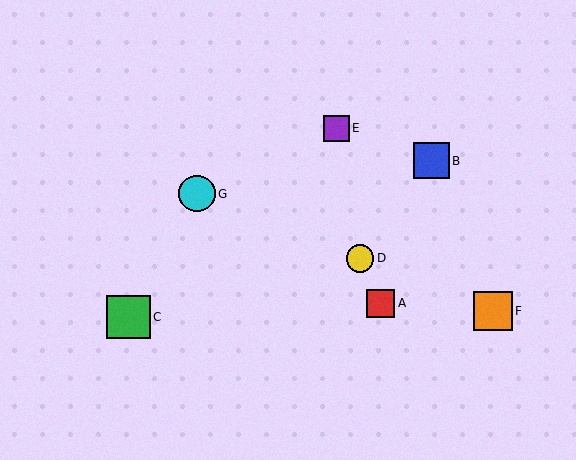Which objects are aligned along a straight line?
Objects D, F, G are aligned along a straight line.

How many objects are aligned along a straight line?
3 objects (D, F, G) are aligned along a straight line.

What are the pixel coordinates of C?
Object C is at (128, 317).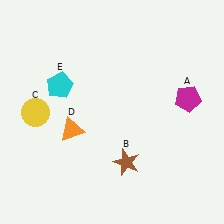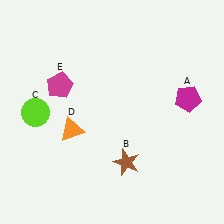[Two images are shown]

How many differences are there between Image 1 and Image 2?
There are 2 differences between the two images.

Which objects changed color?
C changed from yellow to lime. E changed from cyan to magenta.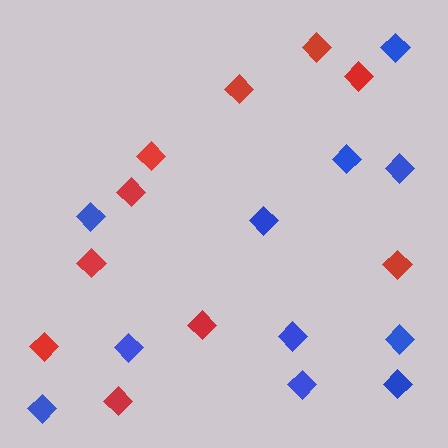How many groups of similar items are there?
There are 2 groups: one group of red diamonds (10) and one group of blue diamonds (11).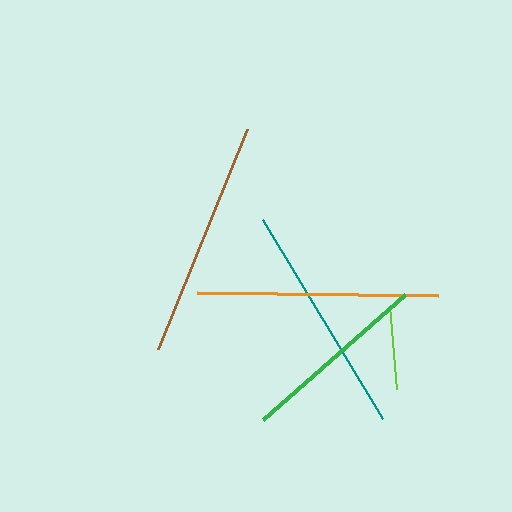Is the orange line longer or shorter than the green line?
The orange line is longer than the green line.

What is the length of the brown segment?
The brown segment is approximately 237 pixels long.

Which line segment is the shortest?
The lime line is the shortest at approximately 84 pixels.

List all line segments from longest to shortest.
From longest to shortest: orange, brown, teal, green, lime.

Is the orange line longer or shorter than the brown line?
The orange line is longer than the brown line.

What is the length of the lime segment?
The lime segment is approximately 84 pixels long.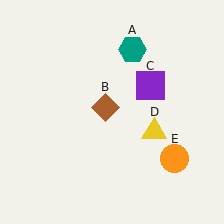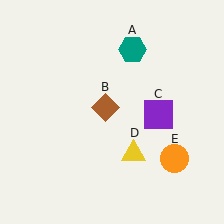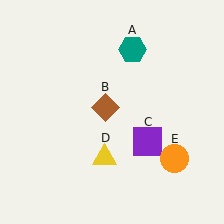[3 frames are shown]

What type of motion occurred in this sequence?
The purple square (object C), yellow triangle (object D) rotated clockwise around the center of the scene.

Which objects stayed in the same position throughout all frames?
Teal hexagon (object A) and brown diamond (object B) and orange circle (object E) remained stationary.